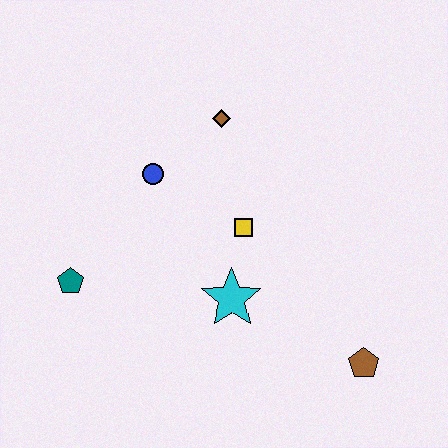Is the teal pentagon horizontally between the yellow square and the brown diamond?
No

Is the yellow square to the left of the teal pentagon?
No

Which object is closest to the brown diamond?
The blue circle is closest to the brown diamond.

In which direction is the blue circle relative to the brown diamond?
The blue circle is to the left of the brown diamond.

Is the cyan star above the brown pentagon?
Yes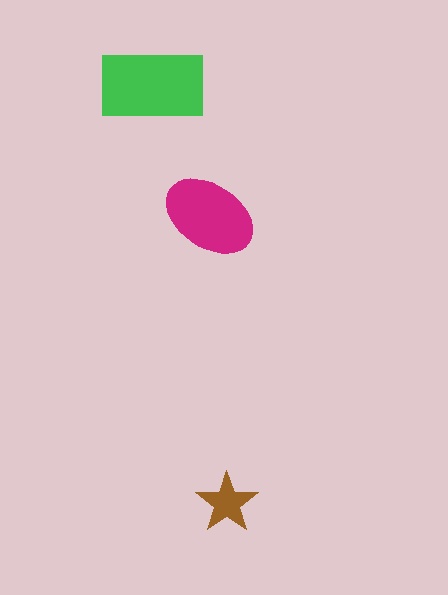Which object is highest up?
The green rectangle is topmost.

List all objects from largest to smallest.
The green rectangle, the magenta ellipse, the brown star.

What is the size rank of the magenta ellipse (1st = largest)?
2nd.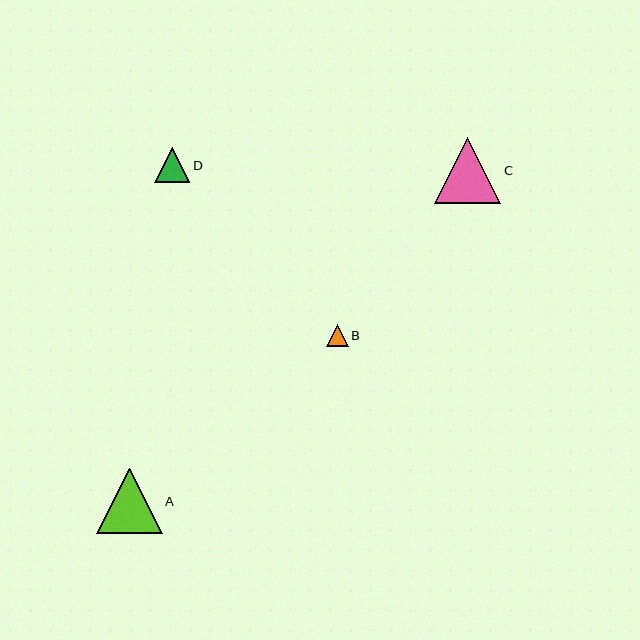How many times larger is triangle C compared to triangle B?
Triangle C is approximately 3.1 times the size of triangle B.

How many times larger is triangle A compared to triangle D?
Triangle A is approximately 1.9 times the size of triangle D.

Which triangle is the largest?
Triangle C is the largest with a size of approximately 66 pixels.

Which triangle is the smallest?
Triangle B is the smallest with a size of approximately 21 pixels.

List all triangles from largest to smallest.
From largest to smallest: C, A, D, B.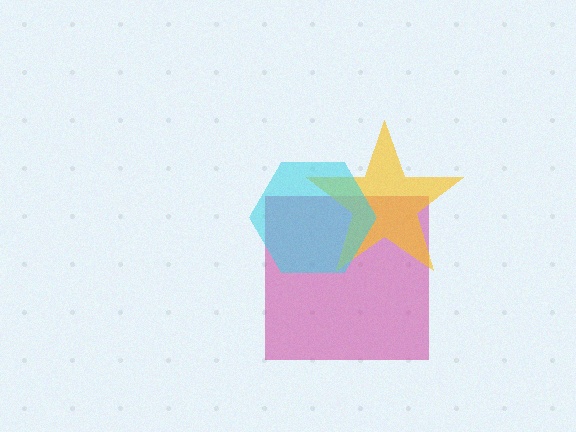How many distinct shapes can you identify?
There are 3 distinct shapes: a magenta square, a yellow star, a cyan hexagon.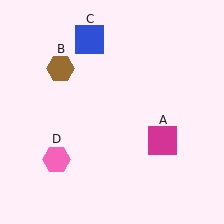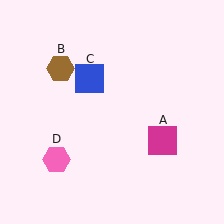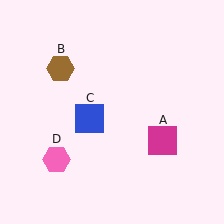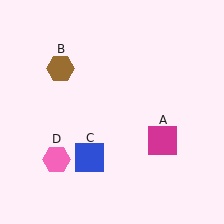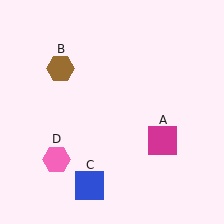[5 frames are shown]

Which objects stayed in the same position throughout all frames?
Magenta square (object A) and brown hexagon (object B) and pink hexagon (object D) remained stationary.